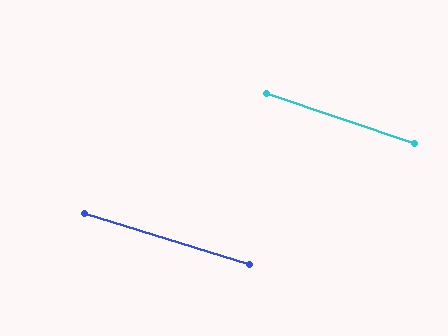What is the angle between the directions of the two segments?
Approximately 1 degree.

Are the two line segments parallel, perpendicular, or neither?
Parallel — their directions differ by only 1.5°.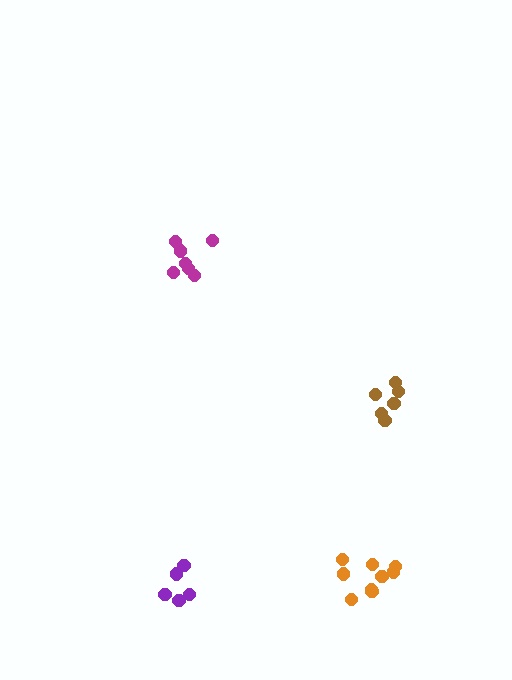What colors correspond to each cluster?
The clusters are colored: purple, magenta, orange, brown.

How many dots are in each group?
Group 1: 5 dots, Group 2: 7 dots, Group 3: 10 dots, Group 4: 6 dots (28 total).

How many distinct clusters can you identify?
There are 4 distinct clusters.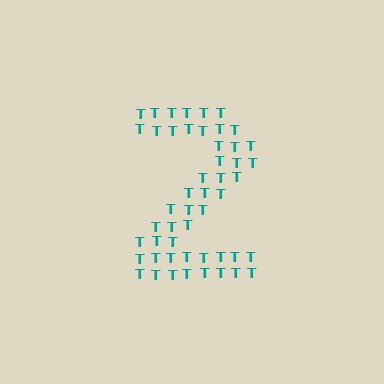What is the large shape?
The large shape is the digit 2.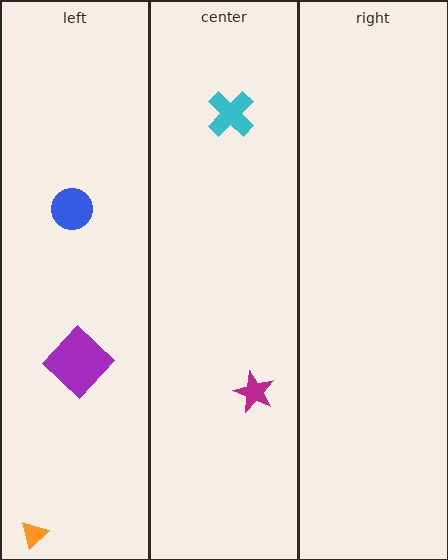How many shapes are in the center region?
2.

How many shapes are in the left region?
3.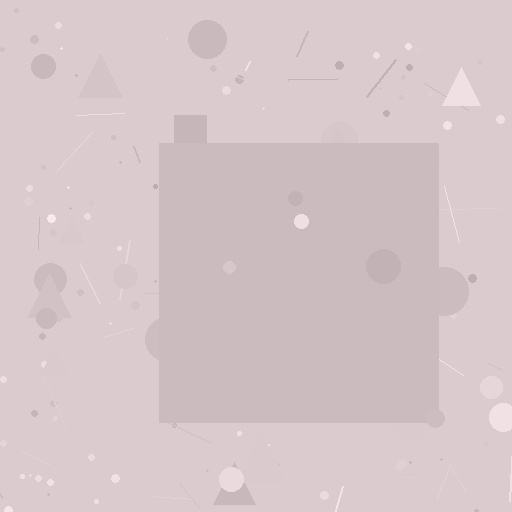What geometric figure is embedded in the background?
A square is embedded in the background.